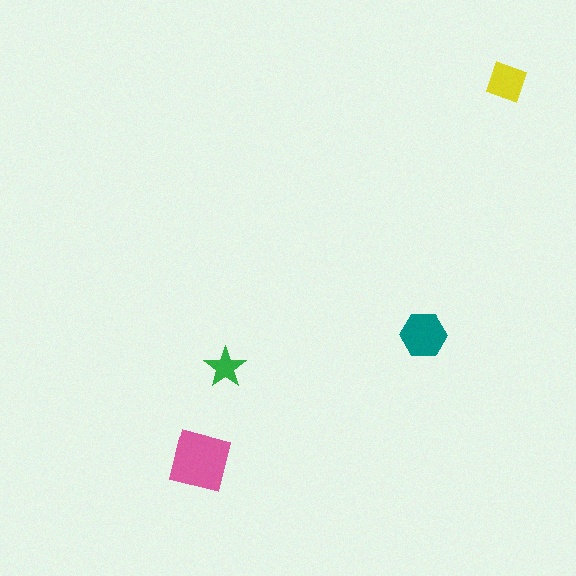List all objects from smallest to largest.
The green star, the yellow square, the teal hexagon, the pink square.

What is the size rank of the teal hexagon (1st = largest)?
2nd.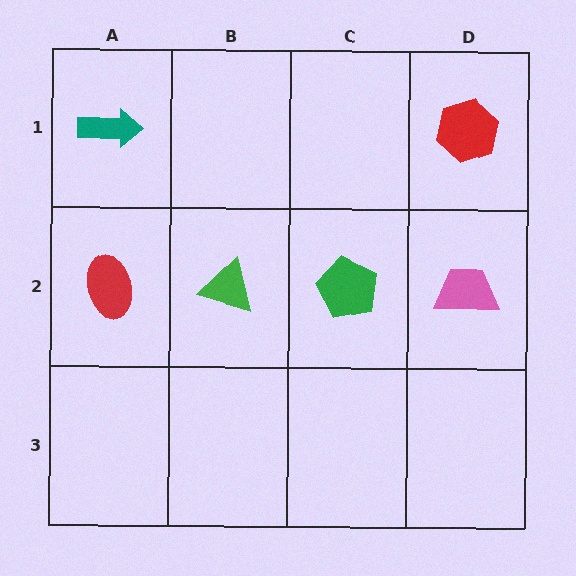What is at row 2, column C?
A green pentagon.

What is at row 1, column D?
A red hexagon.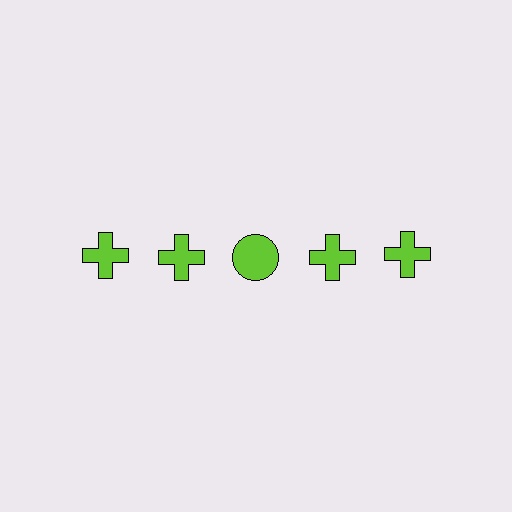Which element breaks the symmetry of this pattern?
The lime circle in the top row, center column breaks the symmetry. All other shapes are lime crosses.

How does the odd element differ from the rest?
It has a different shape: circle instead of cross.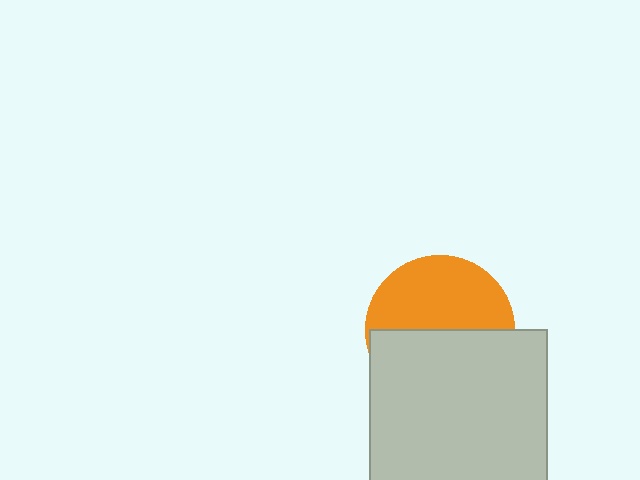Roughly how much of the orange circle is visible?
About half of it is visible (roughly 50%).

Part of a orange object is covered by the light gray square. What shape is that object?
It is a circle.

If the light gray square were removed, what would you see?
You would see the complete orange circle.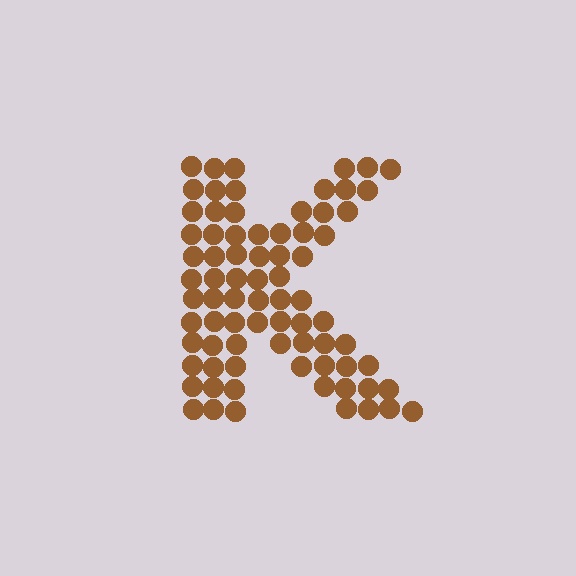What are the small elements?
The small elements are circles.